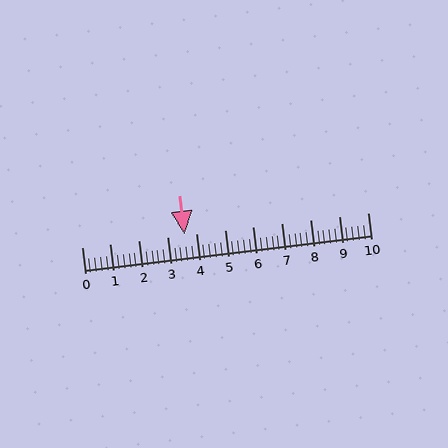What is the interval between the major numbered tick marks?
The major tick marks are spaced 1 units apart.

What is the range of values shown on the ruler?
The ruler shows values from 0 to 10.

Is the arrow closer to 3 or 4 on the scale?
The arrow is closer to 4.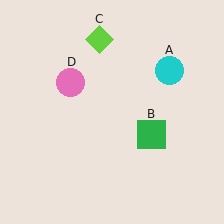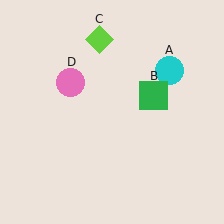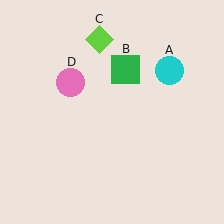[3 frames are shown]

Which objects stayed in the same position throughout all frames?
Cyan circle (object A) and lime diamond (object C) and pink circle (object D) remained stationary.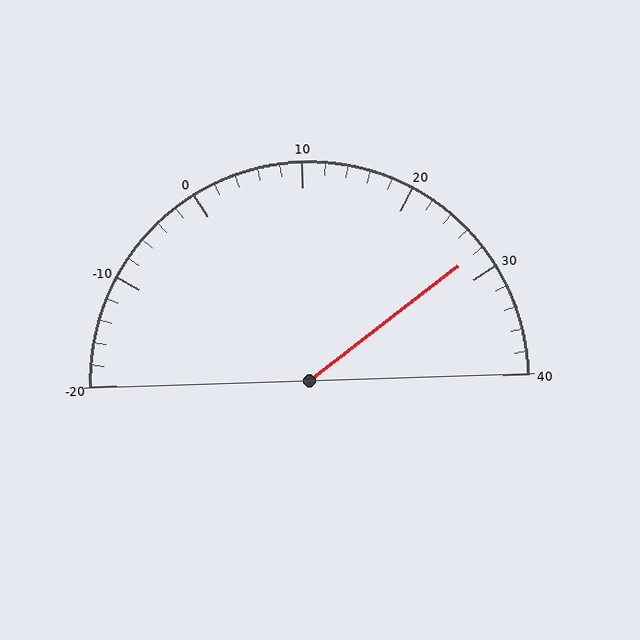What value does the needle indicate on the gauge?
The needle indicates approximately 28.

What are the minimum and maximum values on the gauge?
The gauge ranges from -20 to 40.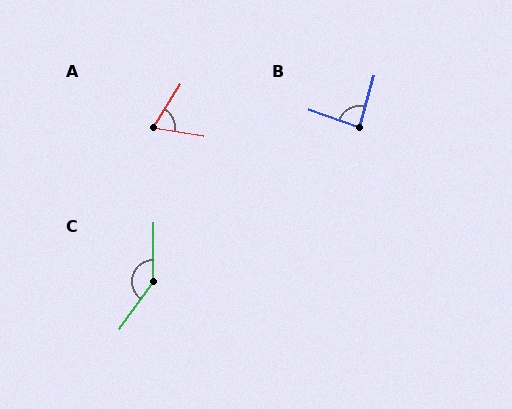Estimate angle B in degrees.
Approximately 86 degrees.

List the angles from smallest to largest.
A (67°), B (86°), C (145°).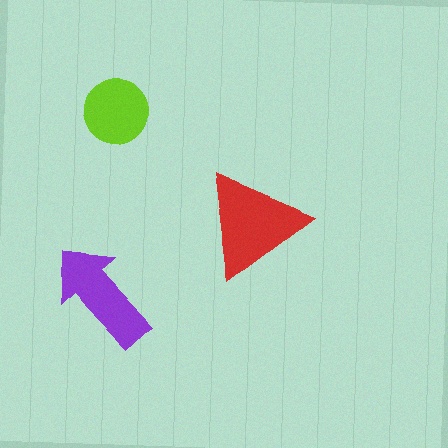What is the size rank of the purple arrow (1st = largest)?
2nd.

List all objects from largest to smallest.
The red triangle, the purple arrow, the lime circle.